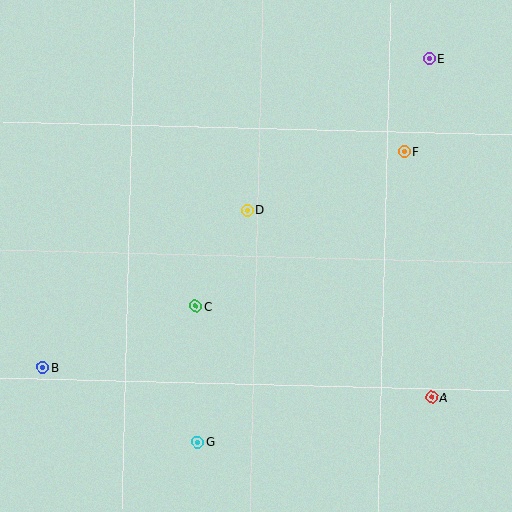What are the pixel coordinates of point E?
Point E is at (429, 59).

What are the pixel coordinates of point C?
Point C is at (195, 306).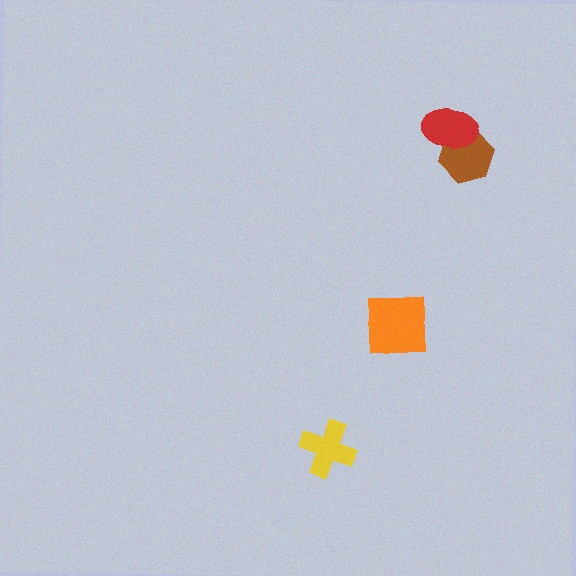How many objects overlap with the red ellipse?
1 object overlaps with the red ellipse.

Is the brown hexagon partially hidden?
Yes, it is partially covered by another shape.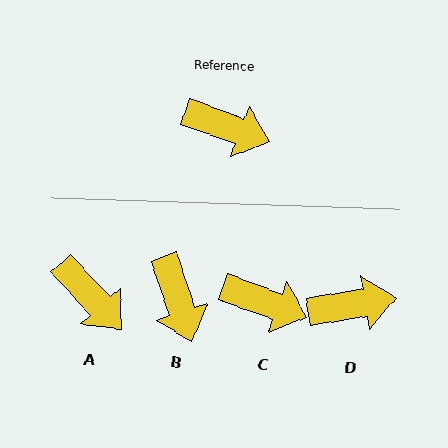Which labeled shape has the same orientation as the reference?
C.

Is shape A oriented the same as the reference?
No, it is off by about 27 degrees.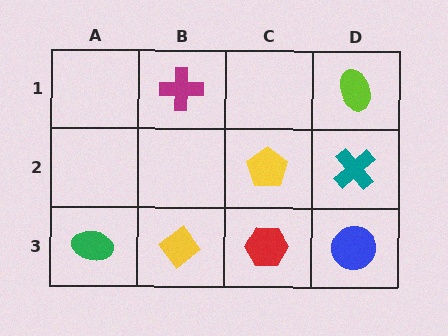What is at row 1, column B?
A magenta cross.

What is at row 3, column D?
A blue circle.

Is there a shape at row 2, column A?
No, that cell is empty.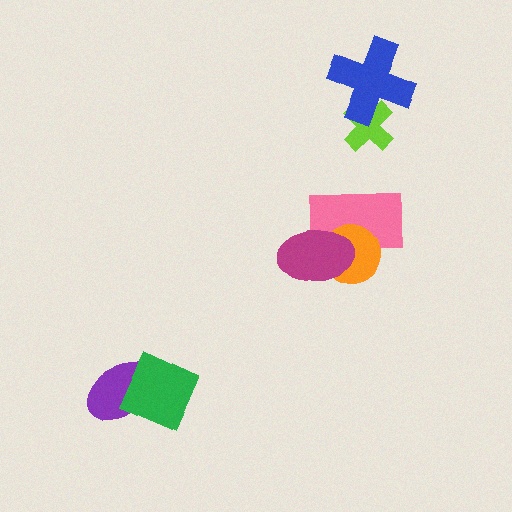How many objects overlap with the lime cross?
1 object overlaps with the lime cross.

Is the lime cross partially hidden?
Yes, it is partially covered by another shape.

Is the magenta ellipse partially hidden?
No, no other shape covers it.